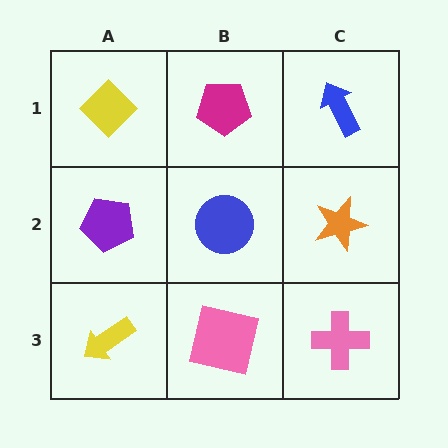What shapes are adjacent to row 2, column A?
A yellow diamond (row 1, column A), a yellow arrow (row 3, column A), a blue circle (row 2, column B).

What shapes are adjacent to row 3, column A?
A purple pentagon (row 2, column A), a pink square (row 3, column B).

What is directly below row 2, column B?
A pink square.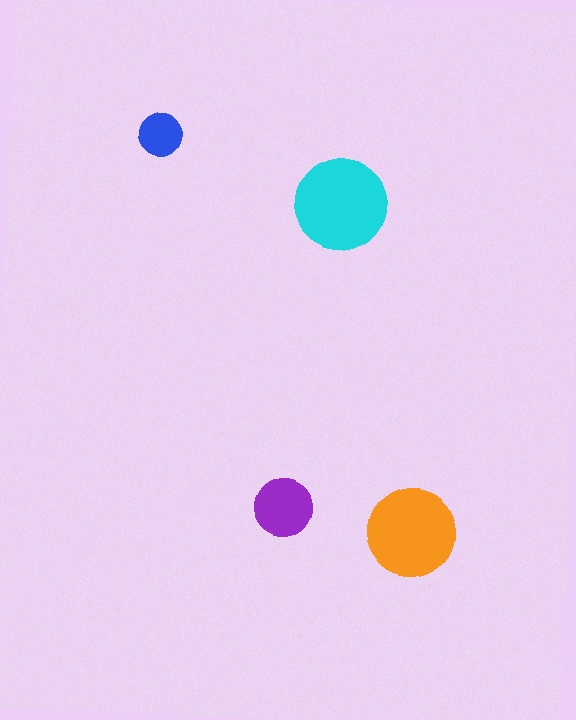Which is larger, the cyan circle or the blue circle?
The cyan one.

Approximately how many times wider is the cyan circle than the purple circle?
About 1.5 times wider.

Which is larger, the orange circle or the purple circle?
The orange one.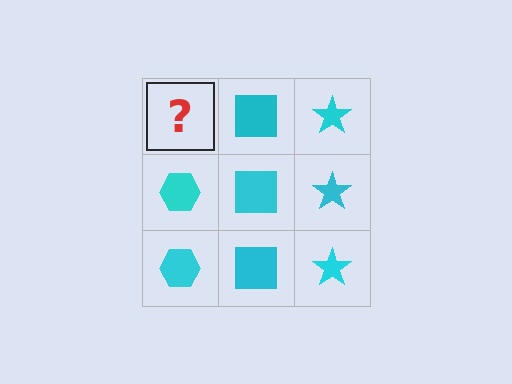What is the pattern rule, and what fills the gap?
The rule is that each column has a consistent shape. The gap should be filled with a cyan hexagon.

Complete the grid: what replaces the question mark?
The question mark should be replaced with a cyan hexagon.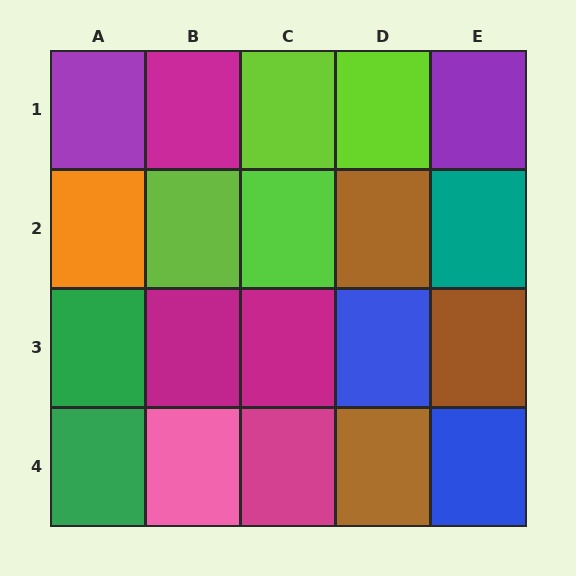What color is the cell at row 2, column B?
Lime.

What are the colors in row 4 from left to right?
Green, pink, magenta, brown, blue.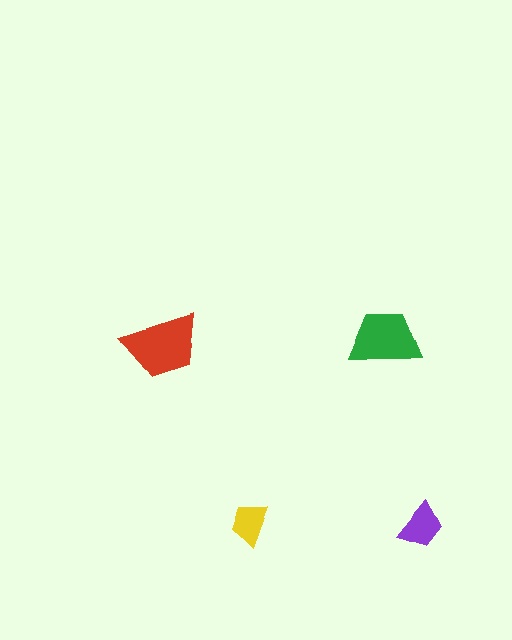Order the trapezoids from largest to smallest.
the red one, the green one, the purple one, the yellow one.